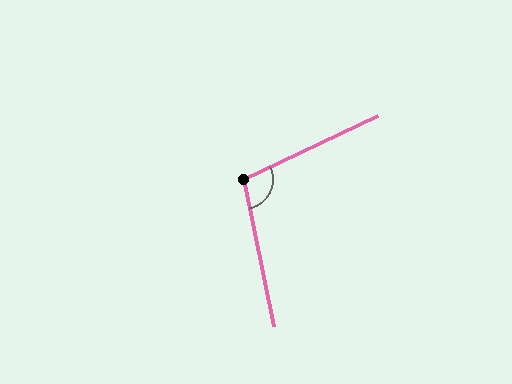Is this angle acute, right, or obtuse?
It is obtuse.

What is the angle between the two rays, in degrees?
Approximately 104 degrees.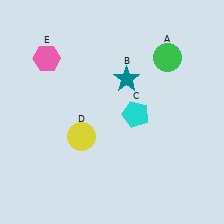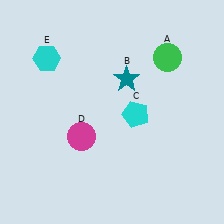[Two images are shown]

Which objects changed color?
D changed from yellow to magenta. E changed from pink to cyan.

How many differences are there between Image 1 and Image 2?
There are 2 differences between the two images.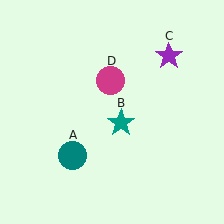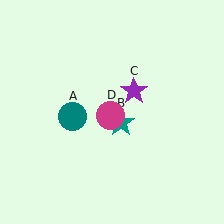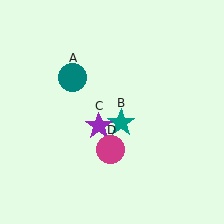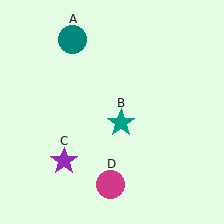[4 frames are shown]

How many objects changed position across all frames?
3 objects changed position: teal circle (object A), purple star (object C), magenta circle (object D).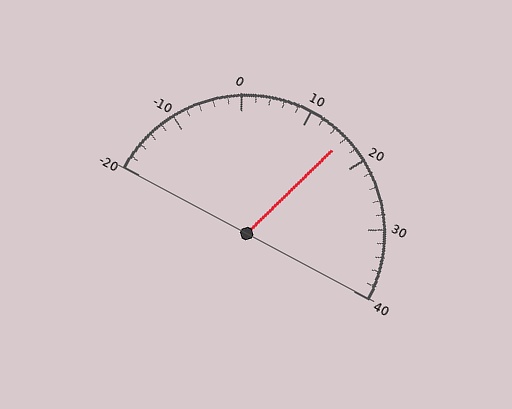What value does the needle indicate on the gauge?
The needle indicates approximately 16.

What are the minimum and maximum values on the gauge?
The gauge ranges from -20 to 40.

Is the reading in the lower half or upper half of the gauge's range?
The reading is in the upper half of the range (-20 to 40).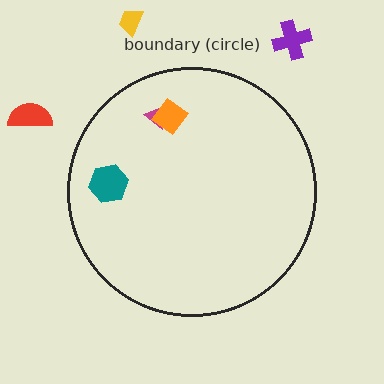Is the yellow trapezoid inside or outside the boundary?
Outside.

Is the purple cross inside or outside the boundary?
Outside.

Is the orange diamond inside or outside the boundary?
Inside.